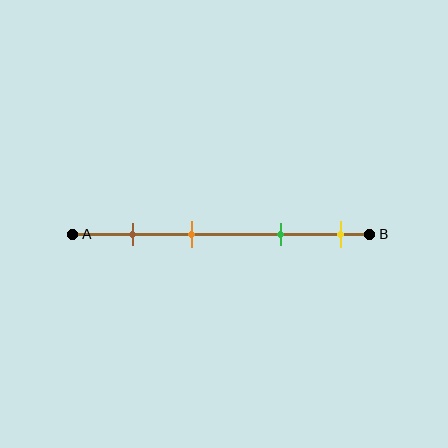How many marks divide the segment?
There are 4 marks dividing the segment.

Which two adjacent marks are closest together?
The brown and orange marks are the closest adjacent pair.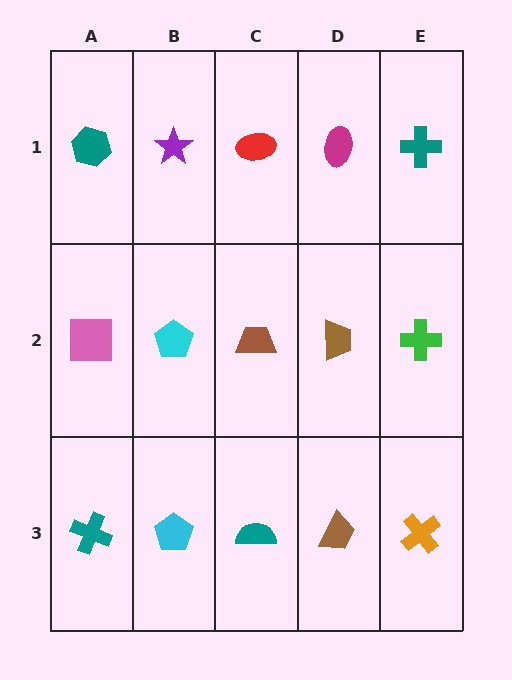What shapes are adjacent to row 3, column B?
A cyan pentagon (row 2, column B), a teal cross (row 3, column A), a teal semicircle (row 3, column C).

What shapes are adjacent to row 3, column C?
A brown trapezoid (row 2, column C), a cyan pentagon (row 3, column B), a brown trapezoid (row 3, column D).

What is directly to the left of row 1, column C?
A purple star.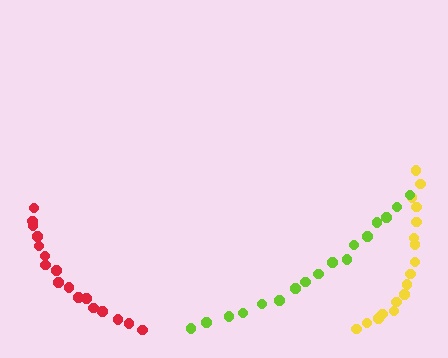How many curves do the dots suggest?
There are 3 distinct paths.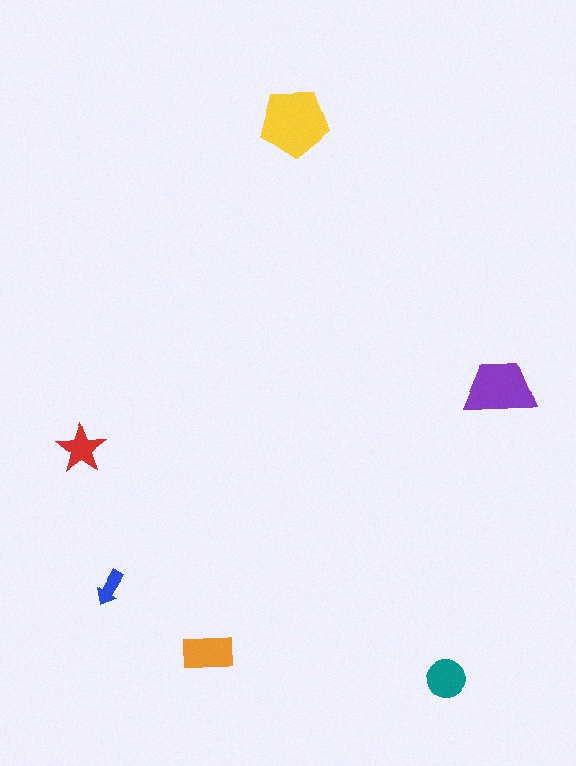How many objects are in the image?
There are 6 objects in the image.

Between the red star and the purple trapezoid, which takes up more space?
The purple trapezoid.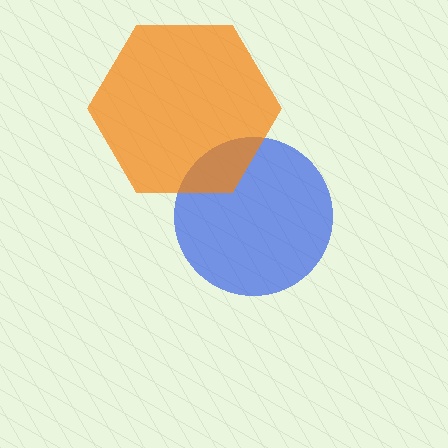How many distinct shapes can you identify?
There are 2 distinct shapes: a blue circle, an orange hexagon.